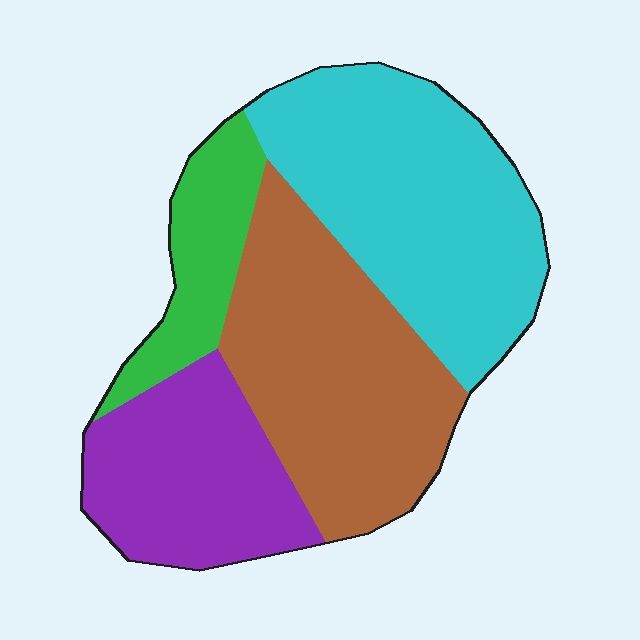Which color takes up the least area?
Green, at roughly 10%.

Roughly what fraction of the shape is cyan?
Cyan covers around 35% of the shape.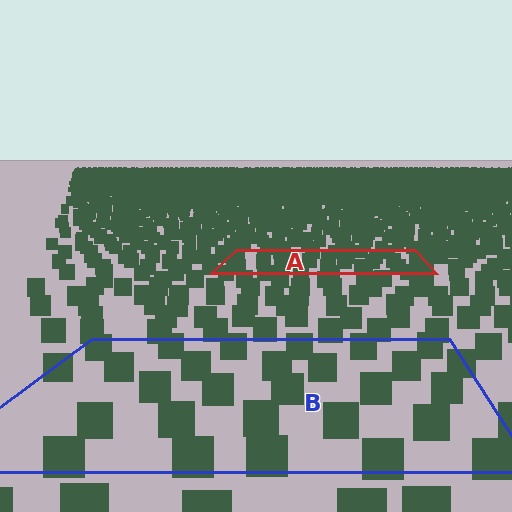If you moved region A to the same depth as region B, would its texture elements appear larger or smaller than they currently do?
They would appear larger. At a closer depth, the same texture elements are projected at a bigger on-screen size.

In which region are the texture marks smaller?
The texture marks are smaller in region A, because it is farther away.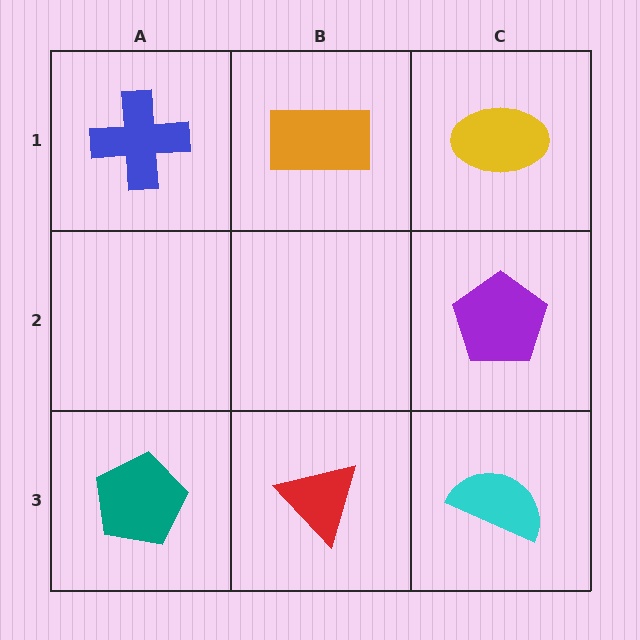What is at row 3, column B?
A red triangle.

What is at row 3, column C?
A cyan semicircle.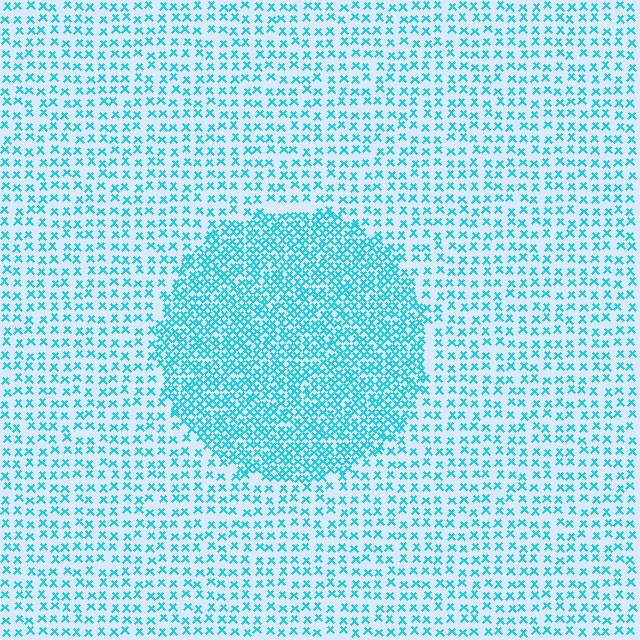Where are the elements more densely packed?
The elements are more densely packed inside the circle boundary.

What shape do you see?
I see a circle.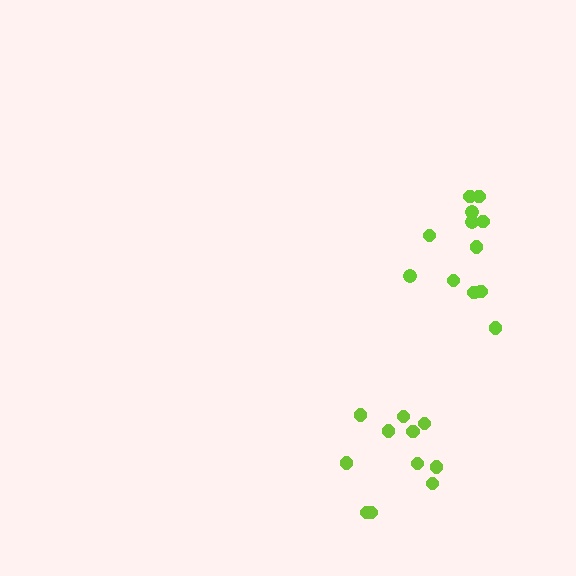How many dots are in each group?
Group 1: 12 dots, Group 2: 11 dots (23 total).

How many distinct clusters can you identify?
There are 2 distinct clusters.